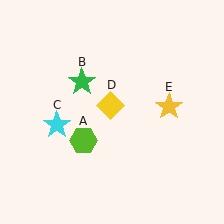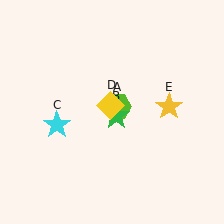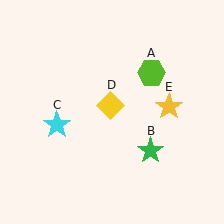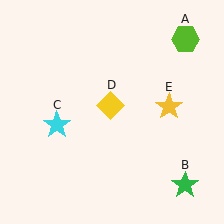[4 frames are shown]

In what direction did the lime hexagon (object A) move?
The lime hexagon (object A) moved up and to the right.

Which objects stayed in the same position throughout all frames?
Cyan star (object C) and yellow diamond (object D) and yellow star (object E) remained stationary.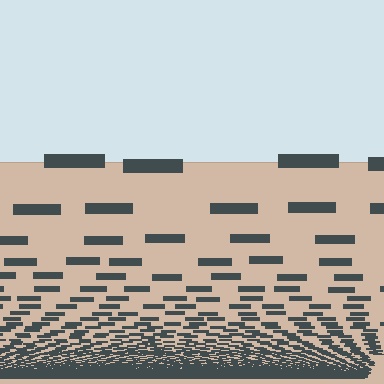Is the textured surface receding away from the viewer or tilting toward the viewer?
The surface appears to tilt toward the viewer. Texture elements get larger and sparser toward the top.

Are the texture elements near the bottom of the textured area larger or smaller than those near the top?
Smaller. The gradient is inverted — elements near the bottom are smaller and denser.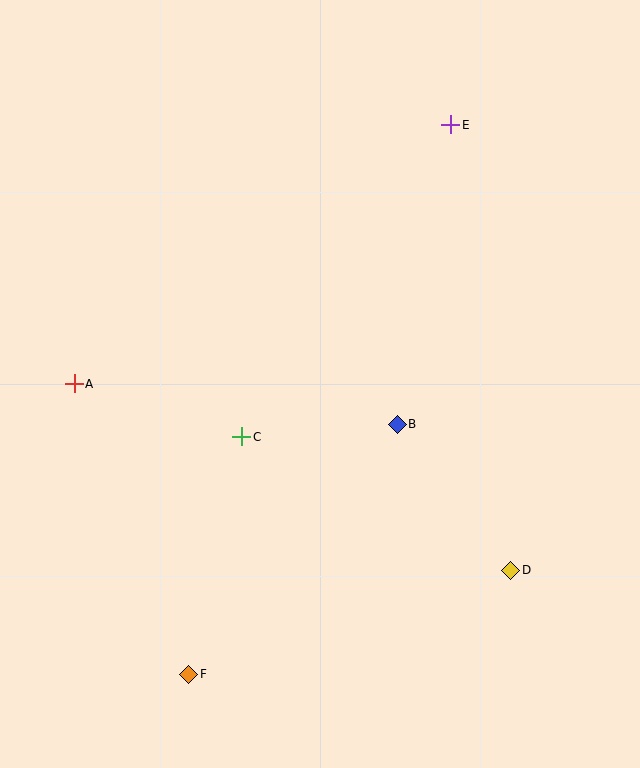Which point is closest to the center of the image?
Point B at (397, 424) is closest to the center.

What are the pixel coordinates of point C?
Point C is at (242, 437).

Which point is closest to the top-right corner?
Point E is closest to the top-right corner.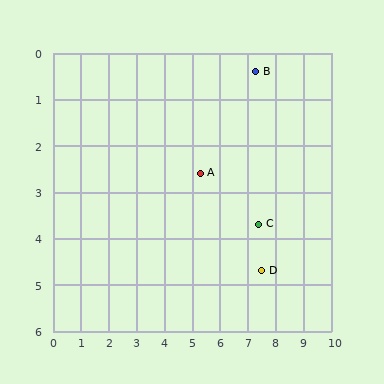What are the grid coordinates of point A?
Point A is at approximately (5.3, 2.6).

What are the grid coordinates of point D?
Point D is at approximately (7.5, 4.7).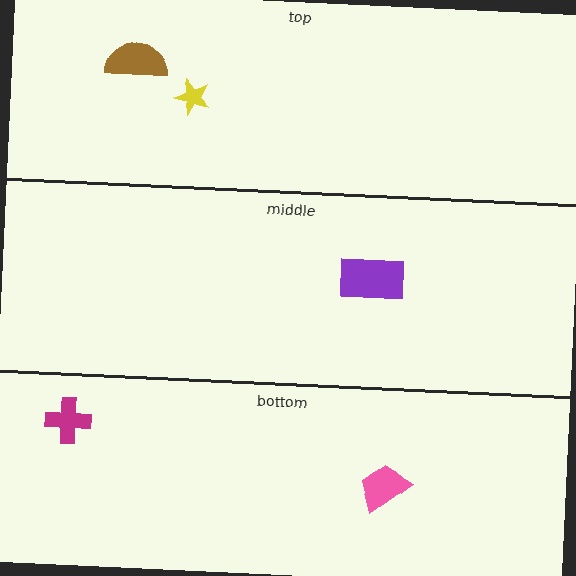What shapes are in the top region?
The yellow star, the brown semicircle.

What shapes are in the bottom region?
The magenta cross, the pink trapezoid.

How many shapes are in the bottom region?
2.